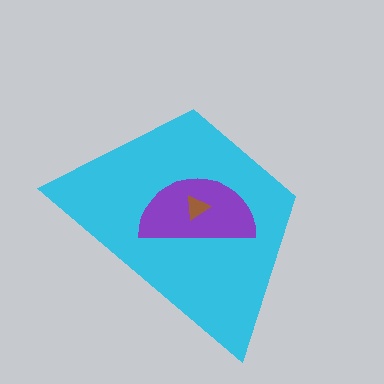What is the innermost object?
The brown triangle.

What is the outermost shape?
The cyan trapezoid.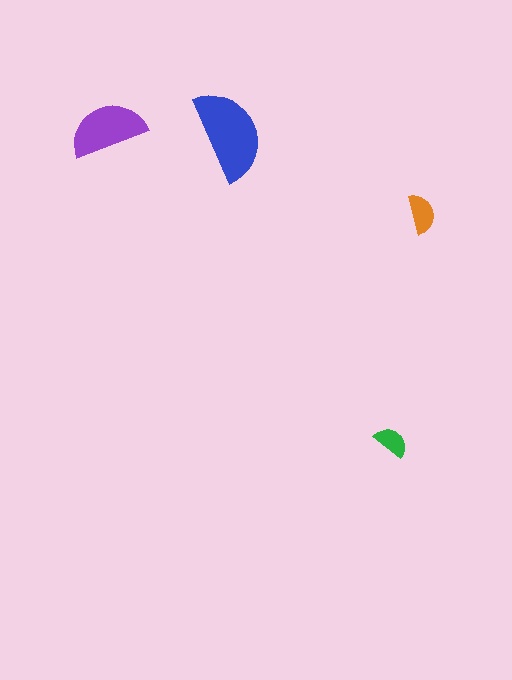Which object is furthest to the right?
The orange semicircle is rightmost.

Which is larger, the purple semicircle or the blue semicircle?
The blue one.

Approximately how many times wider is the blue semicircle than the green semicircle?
About 2.5 times wider.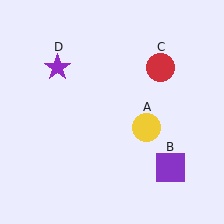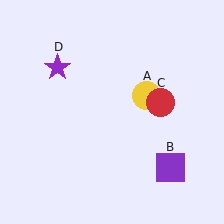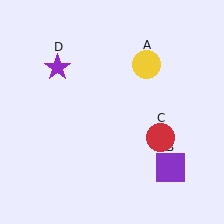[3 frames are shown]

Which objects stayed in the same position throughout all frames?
Purple square (object B) and purple star (object D) remained stationary.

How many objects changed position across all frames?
2 objects changed position: yellow circle (object A), red circle (object C).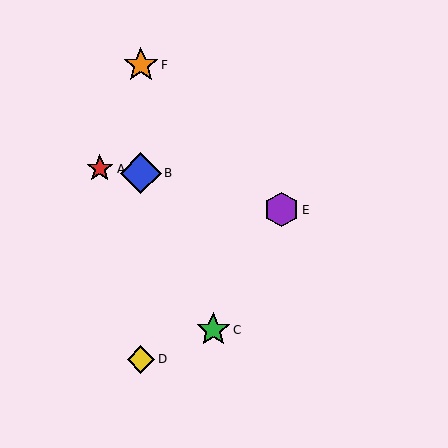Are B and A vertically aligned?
No, B is at x≈141 and A is at x≈100.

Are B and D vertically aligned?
Yes, both are at x≈141.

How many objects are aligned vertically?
3 objects (B, D, F) are aligned vertically.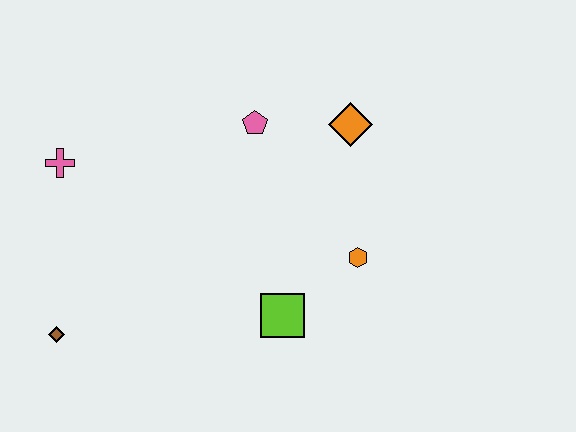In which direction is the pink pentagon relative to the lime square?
The pink pentagon is above the lime square.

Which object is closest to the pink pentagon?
The orange diamond is closest to the pink pentagon.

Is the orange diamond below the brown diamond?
No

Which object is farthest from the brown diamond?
The orange diamond is farthest from the brown diamond.